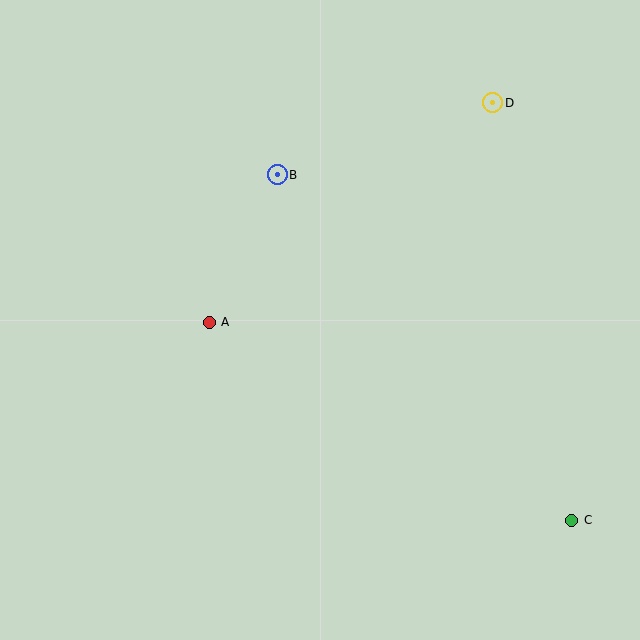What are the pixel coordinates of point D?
Point D is at (493, 103).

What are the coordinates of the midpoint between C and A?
The midpoint between C and A is at (390, 421).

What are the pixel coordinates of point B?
Point B is at (277, 175).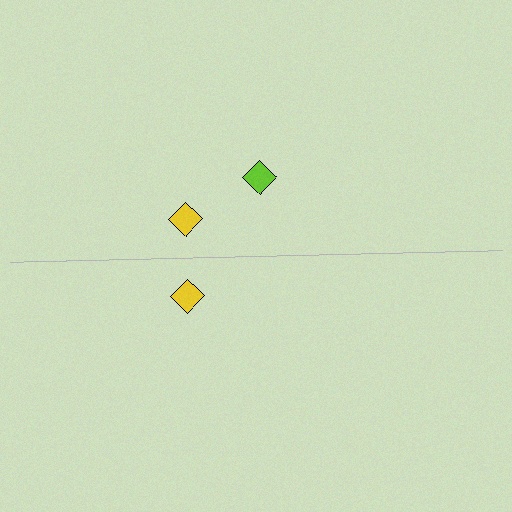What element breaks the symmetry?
A lime diamond is missing from the bottom side.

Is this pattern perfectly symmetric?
No, the pattern is not perfectly symmetric. A lime diamond is missing from the bottom side.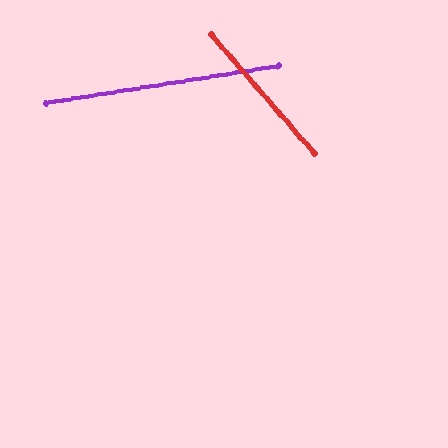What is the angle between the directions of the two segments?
Approximately 58 degrees.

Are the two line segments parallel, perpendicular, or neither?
Neither parallel nor perpendicular — they differ by about 58°.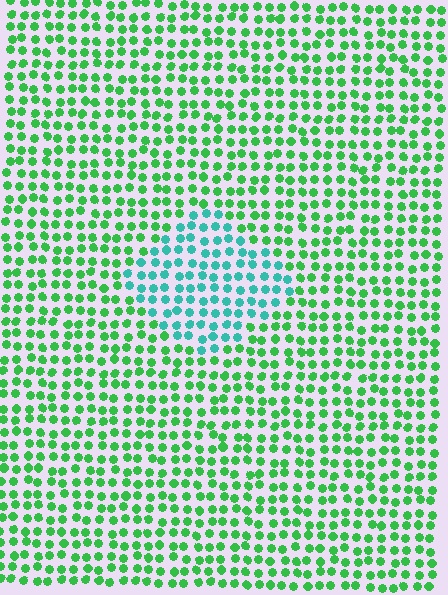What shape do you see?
I see a diamond.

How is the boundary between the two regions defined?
The boundary is defined purely by a slight shift in hue (about 45 degrees). Spacing, size, and orientation are identical on both sides.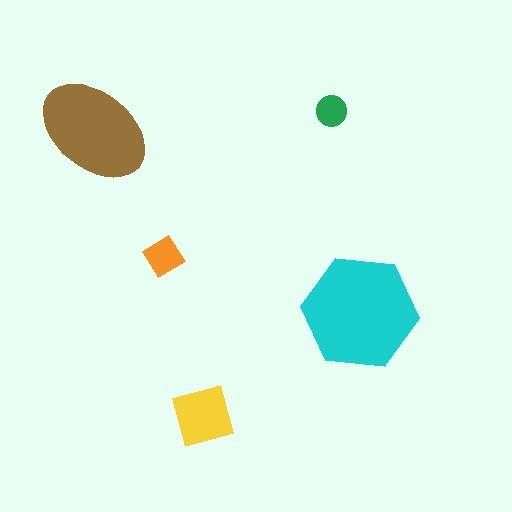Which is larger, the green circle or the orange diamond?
The orange diamond.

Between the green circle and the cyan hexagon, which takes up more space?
The cyan hexagon.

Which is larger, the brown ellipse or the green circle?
The brown ellipse.